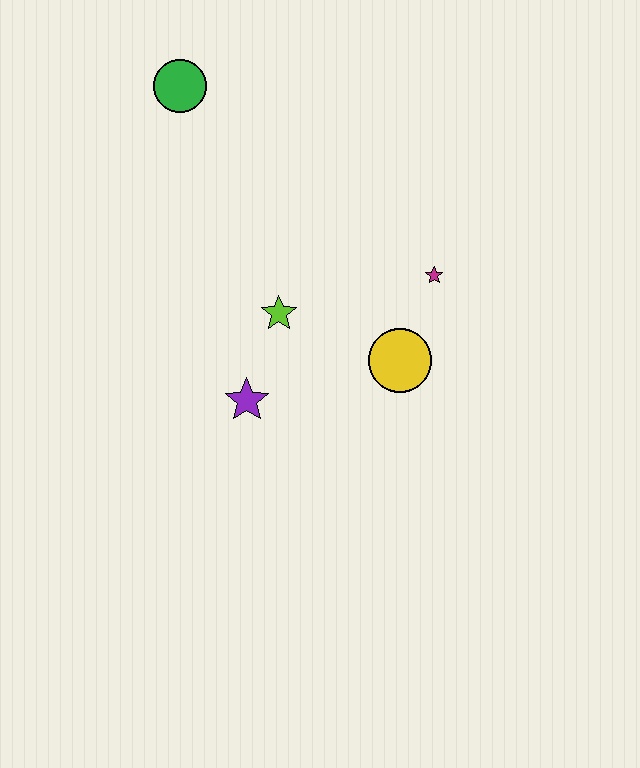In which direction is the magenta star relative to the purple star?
The magenta star is to the right of the purple star.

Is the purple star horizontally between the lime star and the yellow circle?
No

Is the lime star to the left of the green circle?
No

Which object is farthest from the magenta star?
The green circle is farthest from the magenta star.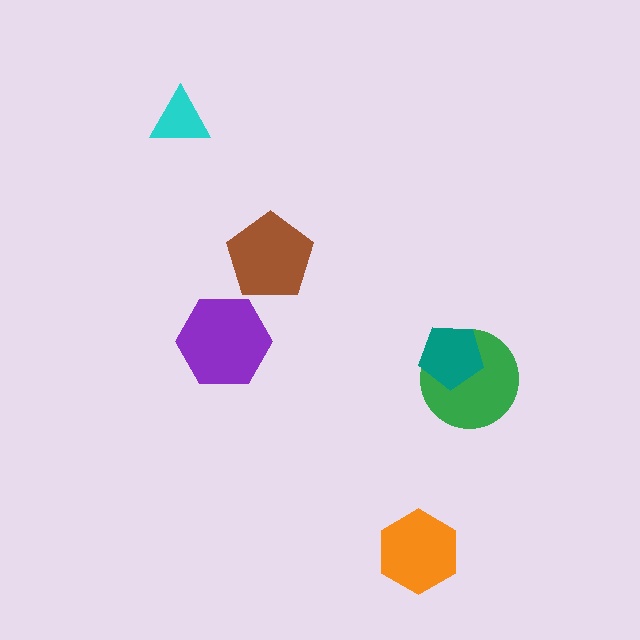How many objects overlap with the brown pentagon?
0 objects overlap with the brown pentagon.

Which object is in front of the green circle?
The teal pentagon is in front of the green circle.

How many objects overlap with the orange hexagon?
0 objects overlap with the orange hexagon.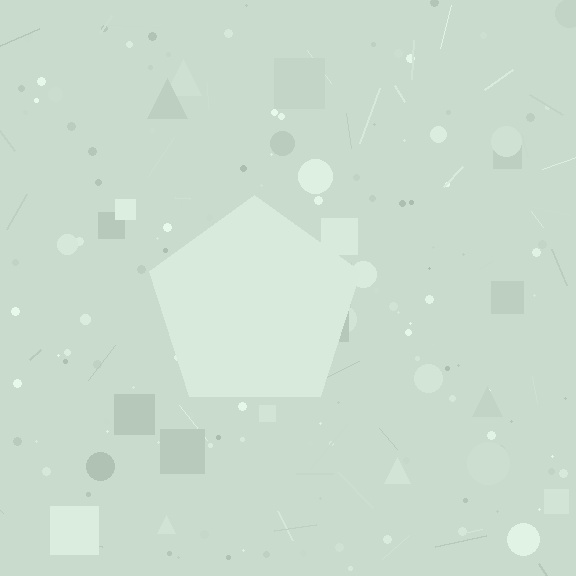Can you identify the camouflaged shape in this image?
The camouflaged shape is a pentagon.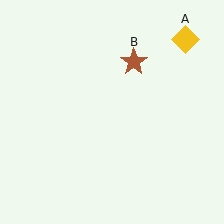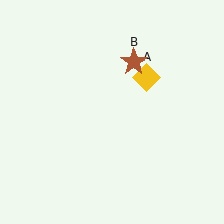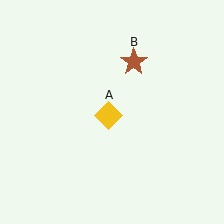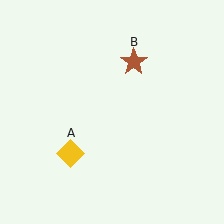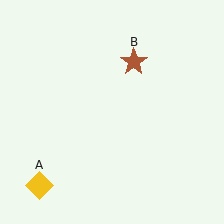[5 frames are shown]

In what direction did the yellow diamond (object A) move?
The yellow diamond (object A) moved down and to the left.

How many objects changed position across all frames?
1 object changed position: yellow diamond (object A).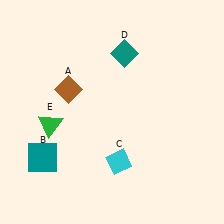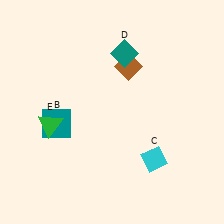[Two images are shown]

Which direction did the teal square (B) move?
The teal square (B) moved up.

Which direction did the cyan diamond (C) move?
The cyan diamond (C) moved right.